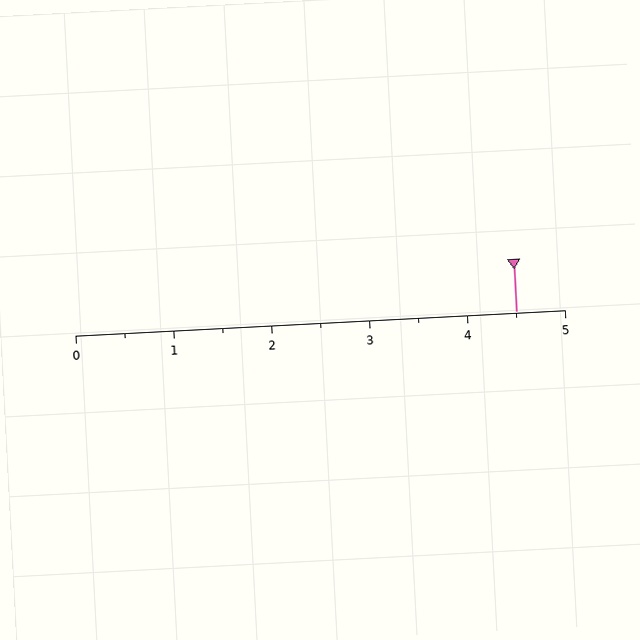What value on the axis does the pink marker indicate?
The marker indicates approximately 4.5.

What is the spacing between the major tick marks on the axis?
The major ticks are spaced 1 apart.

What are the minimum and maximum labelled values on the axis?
The axis runs from 0 to 5.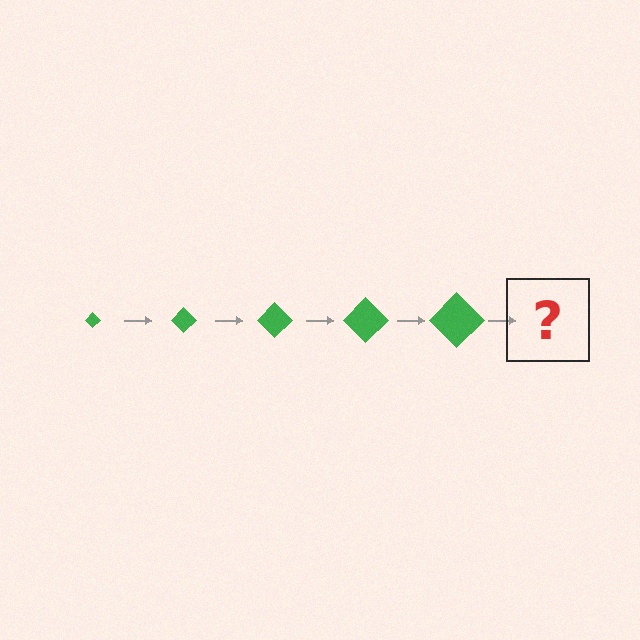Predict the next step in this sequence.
The next step is a green diamond, larger than the previous one.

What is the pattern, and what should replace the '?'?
The pattern is that the diamond gets progressively larger each step. The '?' should be a green diamond, larger than the previous one.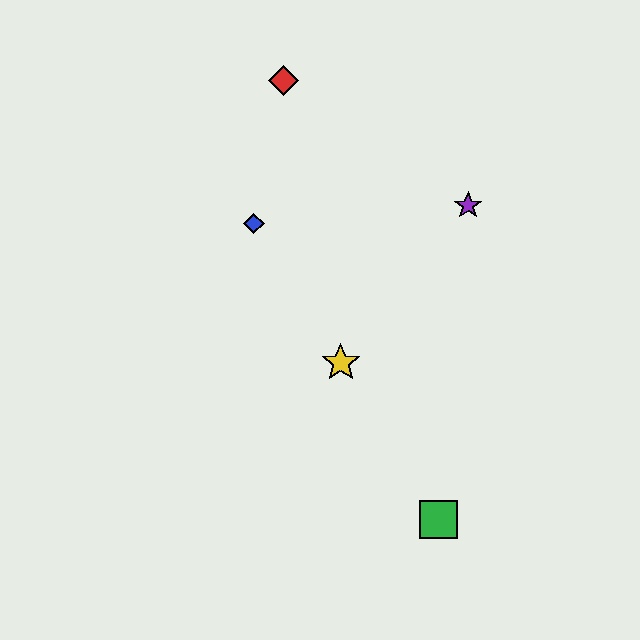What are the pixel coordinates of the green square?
The green square is at (439, 520).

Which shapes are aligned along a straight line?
The blue diamond, the green square, the yellow star are aligned along a straight line.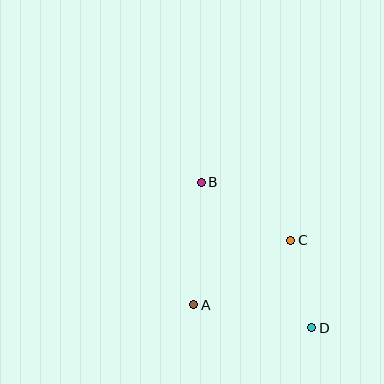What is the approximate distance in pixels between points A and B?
The distance between A and B is approximately 122 pixels.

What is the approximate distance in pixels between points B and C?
The distance between B and C is approximately 107 pixels.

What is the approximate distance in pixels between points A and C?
The distance between A and C is approximately 116 pixels.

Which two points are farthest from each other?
Points B and D are farthest from each other.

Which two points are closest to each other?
Points C and D are closest to each other.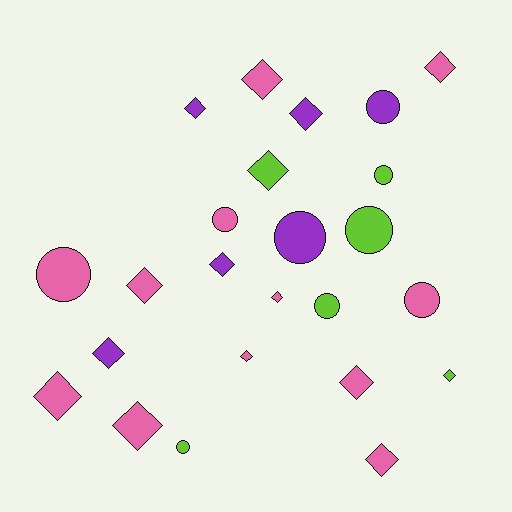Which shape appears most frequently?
Diamond, with 15 objects.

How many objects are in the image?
There are 24 objects.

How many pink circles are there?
There are 3 pink circles.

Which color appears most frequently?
Pink, with 12 objects.